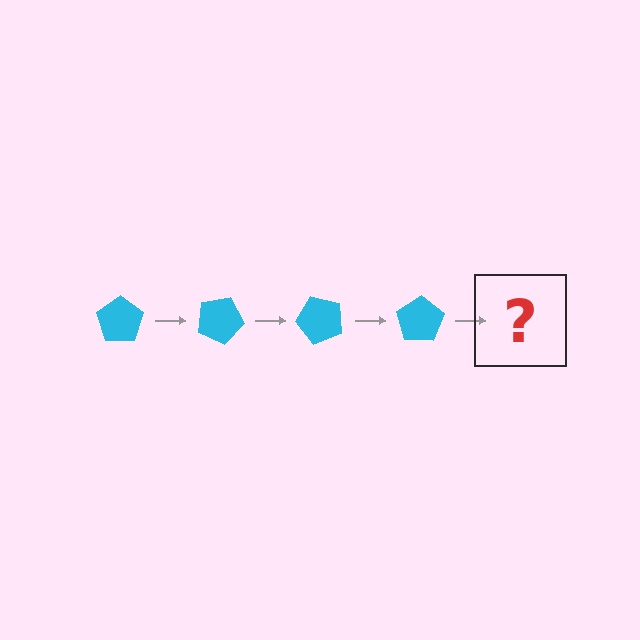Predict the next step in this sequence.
The next step is a cyan pentagon rotated 100 degrees.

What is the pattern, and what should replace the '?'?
The pattern is that the pentagon rotates 25 degrees each step. The '?' should be a cyan pentagon rotated 100 degrees.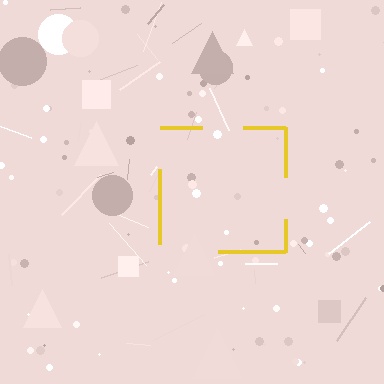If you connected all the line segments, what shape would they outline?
They would outline a square.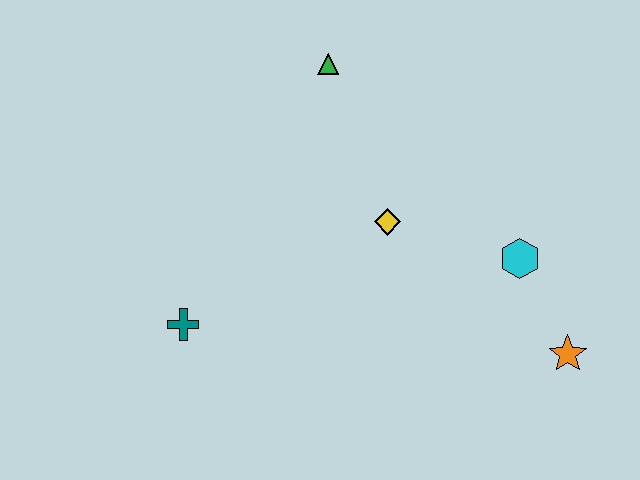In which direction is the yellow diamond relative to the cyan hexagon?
The yellow diamond is to the left of the cyan hexagon.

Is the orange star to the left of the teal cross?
No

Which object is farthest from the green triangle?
The orange star is farthest from the green triangle.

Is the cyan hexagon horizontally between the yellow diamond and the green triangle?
No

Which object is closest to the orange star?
The cyan hexagon is closest to the orange star.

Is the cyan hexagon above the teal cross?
Yes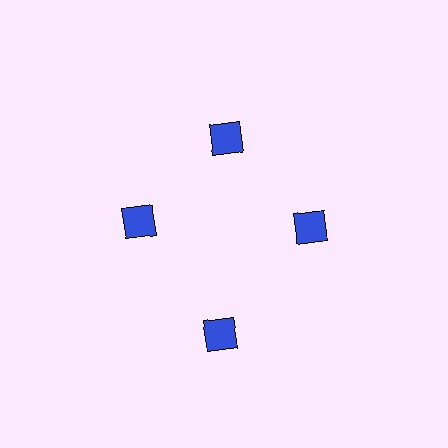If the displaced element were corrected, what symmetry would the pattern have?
It would have 4-fold rotational symmetry — the pattern would map onto itself every 90 degrees.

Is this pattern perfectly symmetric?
No. The 4 blue squares are arranged in a ring, but one element near the 6 o'clock position is pushed outward from the center, breaking the 4-fold rotational symmetry.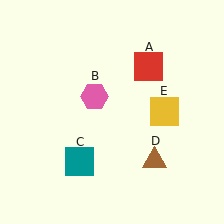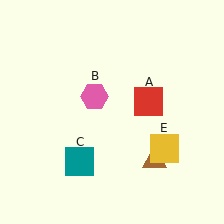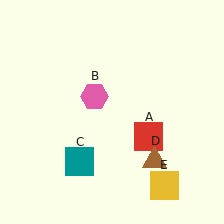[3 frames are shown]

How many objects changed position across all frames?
2 objects changed position: red square (object A), yellow square (object E).